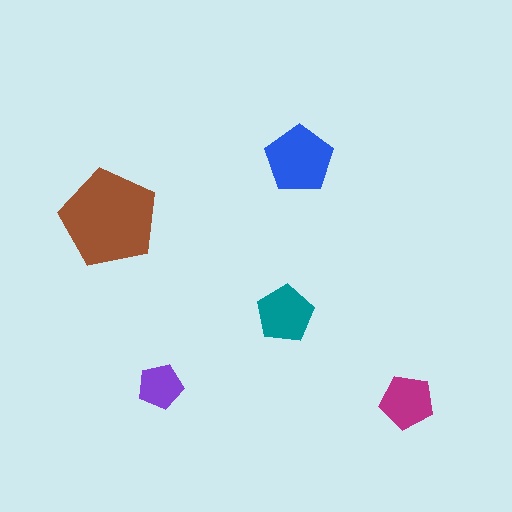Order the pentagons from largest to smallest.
the brown one, the blue one, the teal one, the magenta one, the purple one.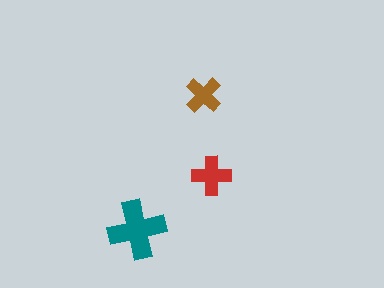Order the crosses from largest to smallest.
the teal one, the red one, the brown one.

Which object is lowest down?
The teal cross is bottommost.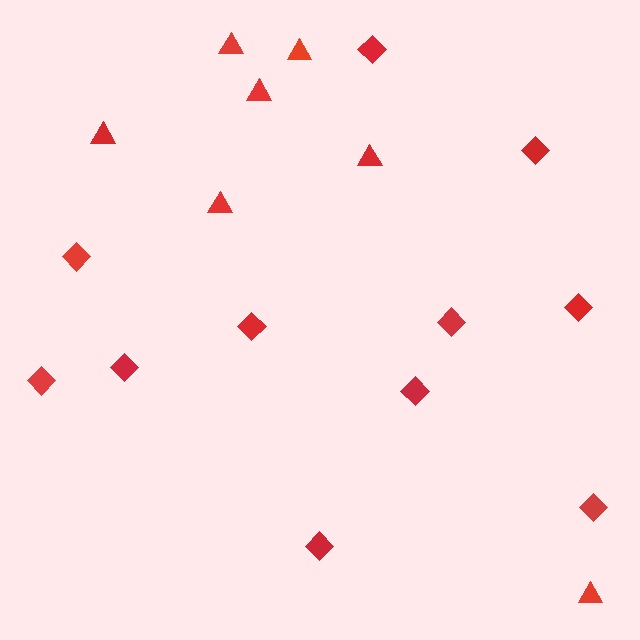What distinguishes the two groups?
There are 2 groups: one group of diamonds (11) and one group of triangles (7).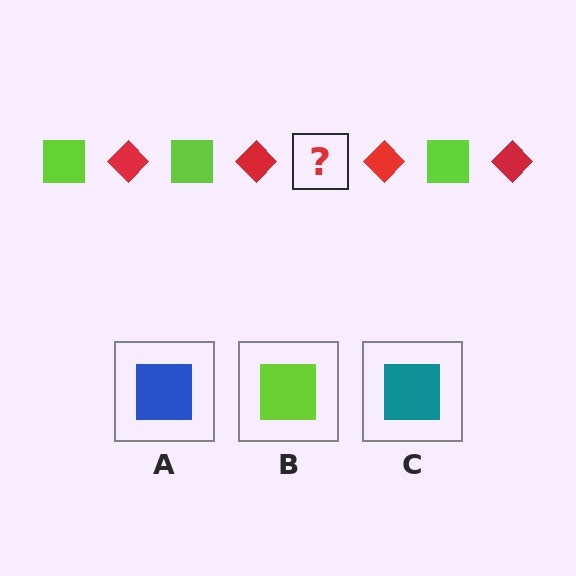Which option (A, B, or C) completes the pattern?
B.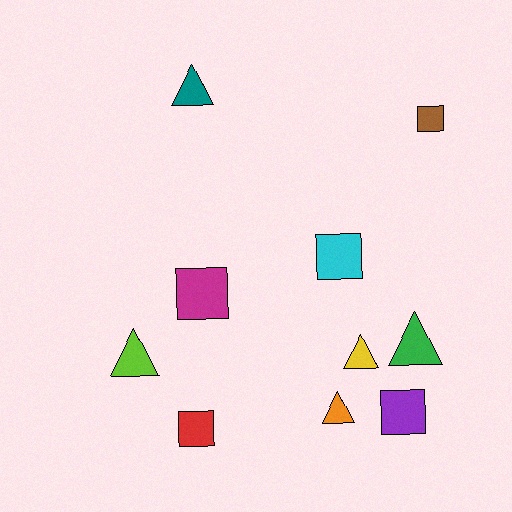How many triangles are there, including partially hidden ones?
There are 5 triangles.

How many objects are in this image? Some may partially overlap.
There are 10 objects.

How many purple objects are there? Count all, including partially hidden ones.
There is 1 purple object.